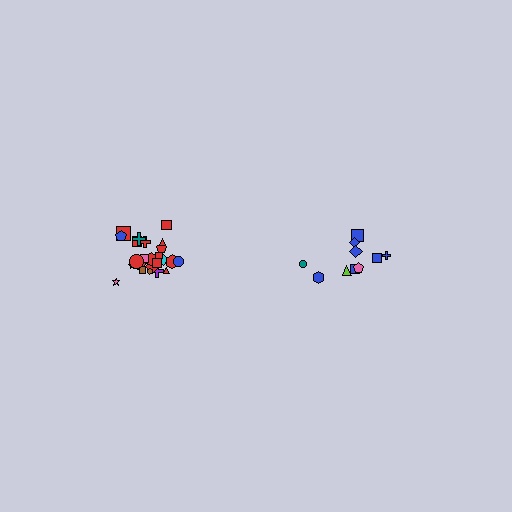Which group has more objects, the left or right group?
The left group.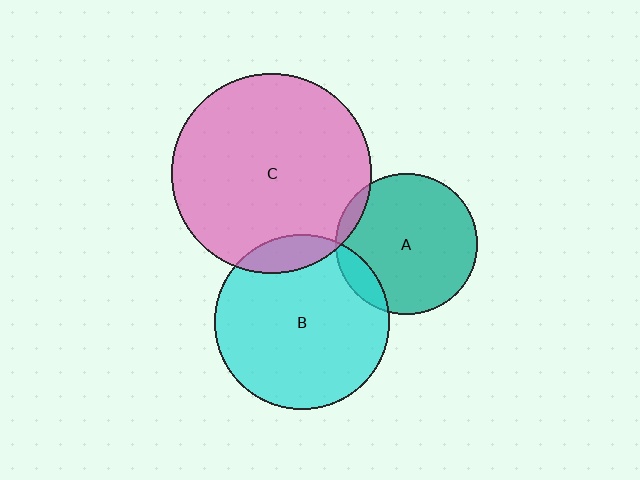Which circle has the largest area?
Circle C (pink).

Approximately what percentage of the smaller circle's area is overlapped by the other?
Approximately 5%.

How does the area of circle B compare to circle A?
Approximately 1.5 times.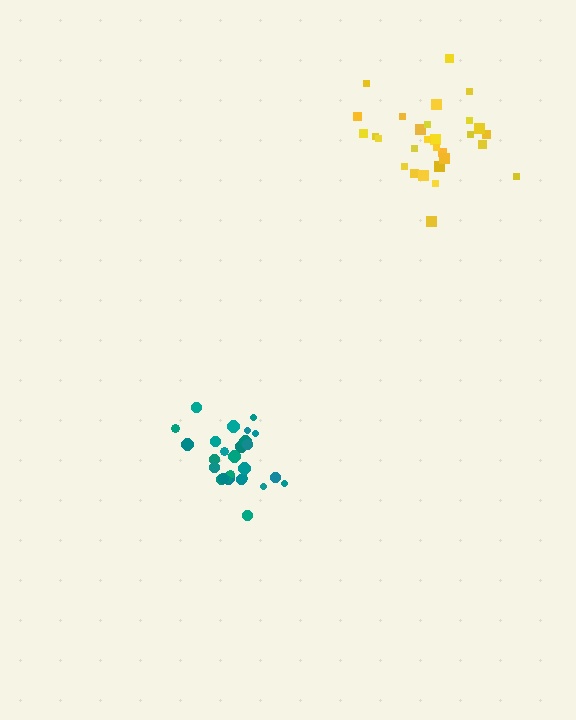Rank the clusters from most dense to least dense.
teal, yellow.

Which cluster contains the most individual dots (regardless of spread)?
Yellow (29).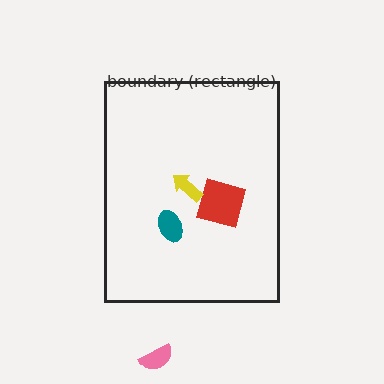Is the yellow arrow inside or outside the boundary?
Inside.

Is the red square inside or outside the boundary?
Inside.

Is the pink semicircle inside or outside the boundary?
Outside.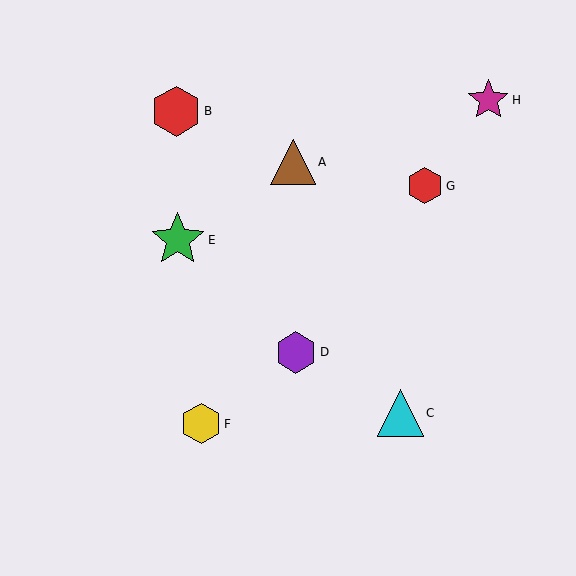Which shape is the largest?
The green star (labeled E) is the largest.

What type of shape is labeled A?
Shape A is a brown triangle.